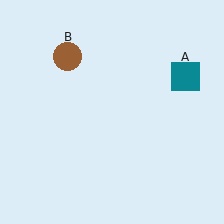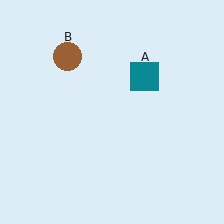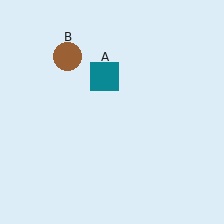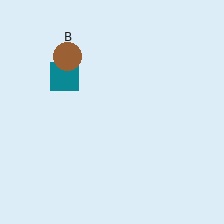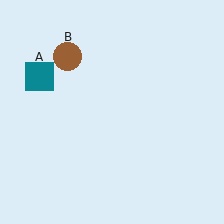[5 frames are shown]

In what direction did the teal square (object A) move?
The teal square (object A) moved left.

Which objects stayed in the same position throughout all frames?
Brown circle (object B) remained stationary.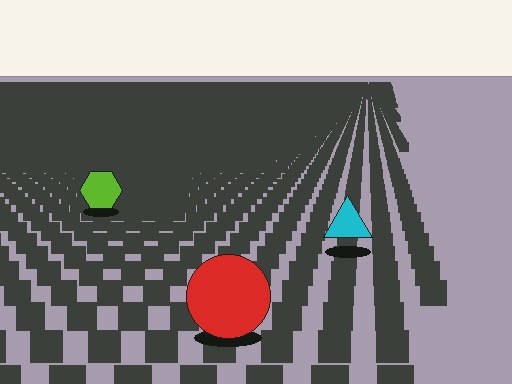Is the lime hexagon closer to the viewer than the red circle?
No. The red circle is closer — you can tell from the texture gradient: the ground texture is coarser near it.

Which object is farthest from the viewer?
The lime hexagon is farthest from the viewer. It appears smaller and the ground texture around it is denser.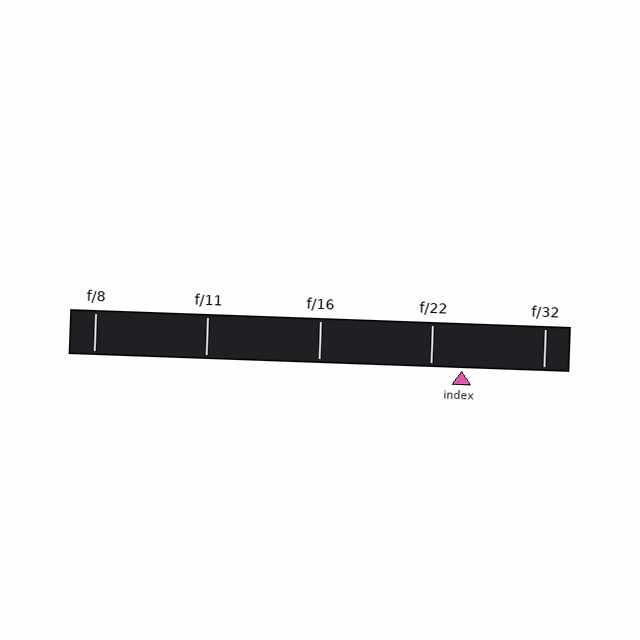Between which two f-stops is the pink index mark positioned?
The index mark is between f/22 and f/32.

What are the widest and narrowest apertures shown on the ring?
The widest aperture shown is f/8 and the narrowest is f/32.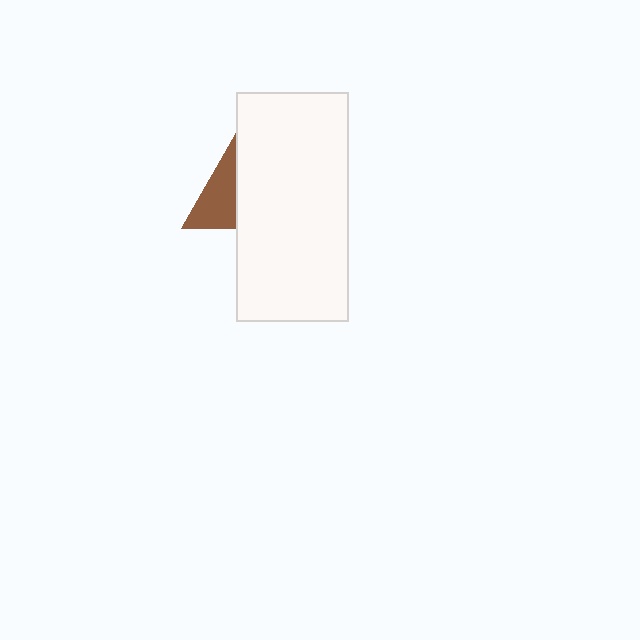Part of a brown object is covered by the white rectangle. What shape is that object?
It is a triangle.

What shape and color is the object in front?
The object in front is a white rectangle.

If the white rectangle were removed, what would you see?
You would see the complete brown triangle.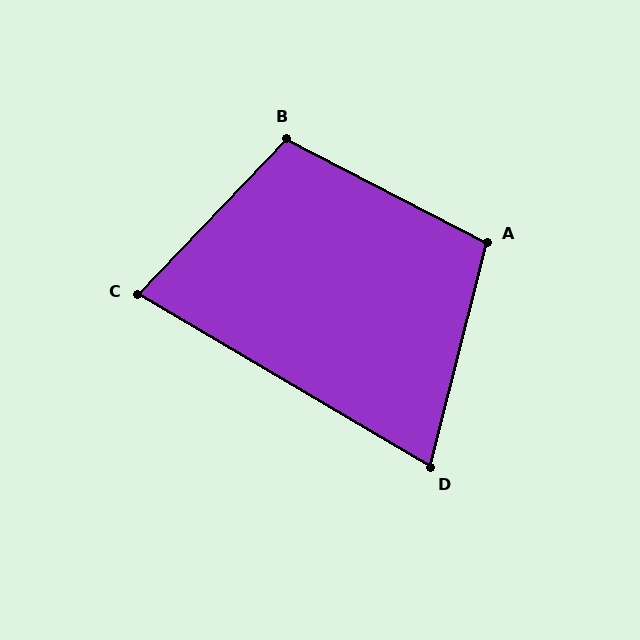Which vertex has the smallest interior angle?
D, at approximately 74 degrees.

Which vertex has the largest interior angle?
B, at approximately 106 degrees.